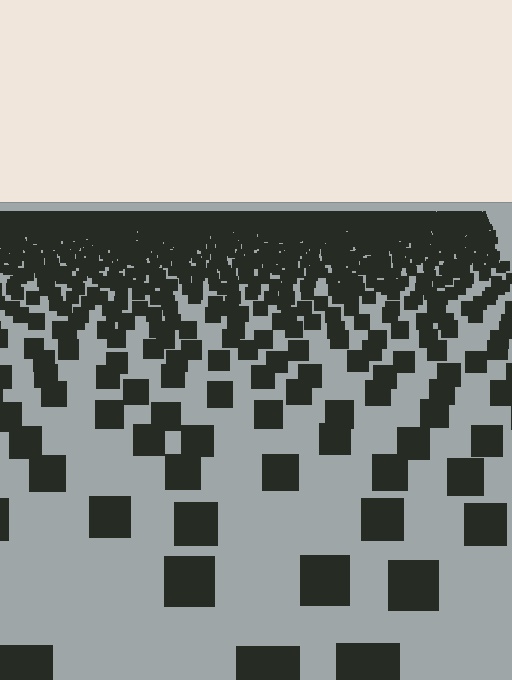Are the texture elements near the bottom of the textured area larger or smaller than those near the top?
Larger. Near the bottom, elements are closer to the viewer and appear at a bigger on-screen size.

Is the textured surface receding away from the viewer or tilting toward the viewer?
The surface is receding away from the viewer. Texture elements get smaller and denser toward the top.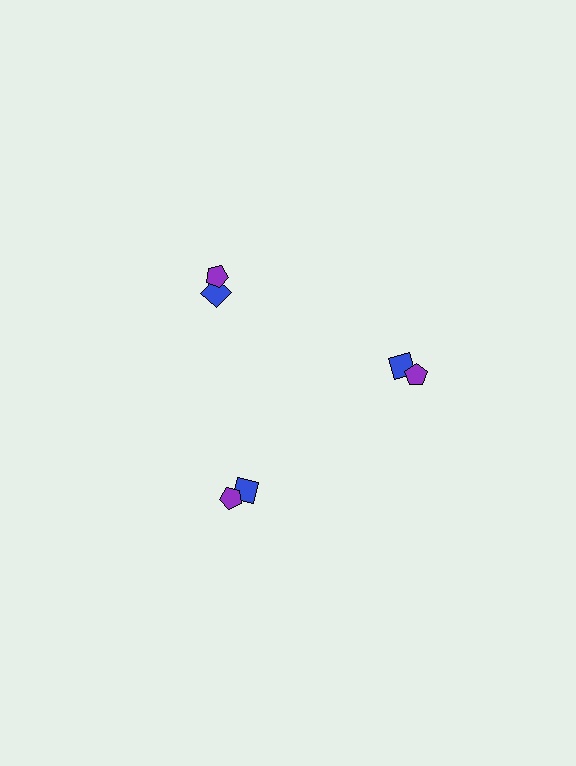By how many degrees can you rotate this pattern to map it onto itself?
The pattern maps onto itself every 120 degrees of rotation.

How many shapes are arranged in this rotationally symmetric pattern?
There are 6 shapes, arranged in 3 groups of 2.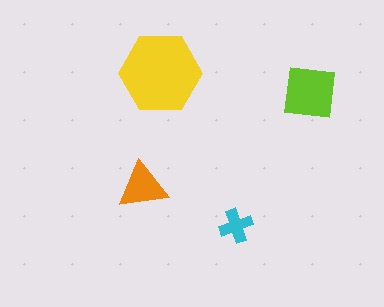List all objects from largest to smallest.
The yellow hexagon, the lime square, the orange triangle, the cyan cross.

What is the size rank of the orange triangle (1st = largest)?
3rd.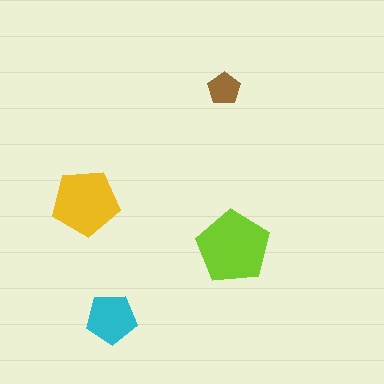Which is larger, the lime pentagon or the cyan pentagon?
The lime one.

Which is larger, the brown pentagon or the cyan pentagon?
The cyan one.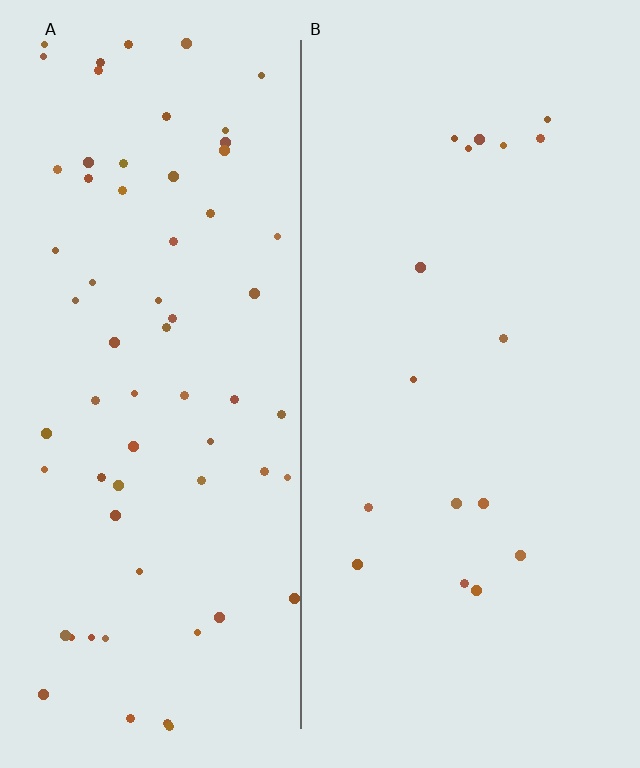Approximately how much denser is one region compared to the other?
Approximately 4.0× — region A over region B.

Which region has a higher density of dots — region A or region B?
A (the left).